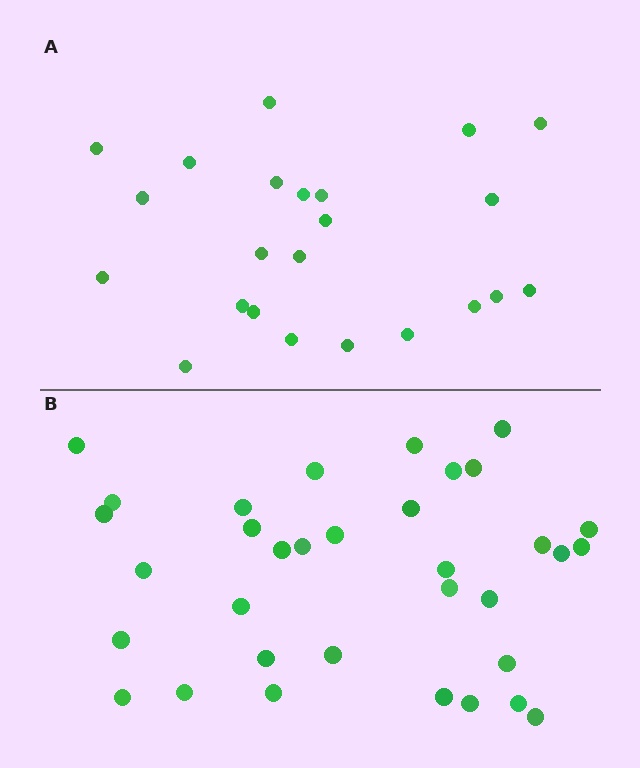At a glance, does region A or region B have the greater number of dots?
Region B (the bottom region) has more dots.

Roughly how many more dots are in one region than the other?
Region B has roughly 12 or so more dots than region A.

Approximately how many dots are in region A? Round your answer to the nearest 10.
About 20 dots. (The exact count is 23, which rounds to 20.)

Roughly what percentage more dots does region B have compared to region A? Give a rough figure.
About 50% more.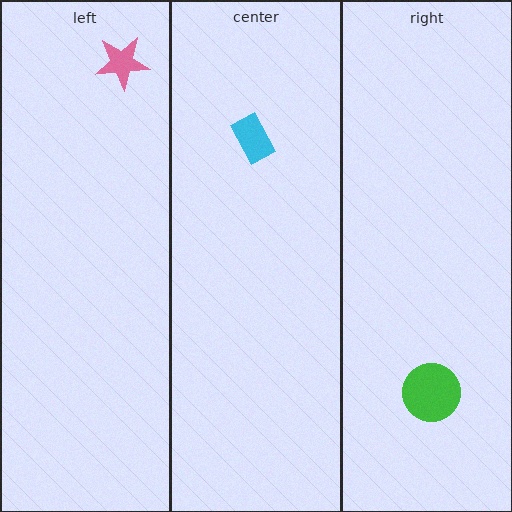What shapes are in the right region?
The green circle.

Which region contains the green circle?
The right region.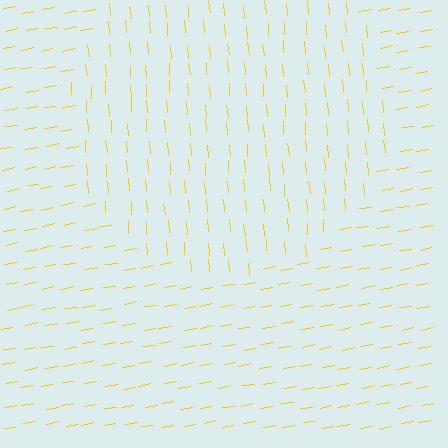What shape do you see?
I see a circle.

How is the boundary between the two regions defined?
The boundary is defined purely by a change in line orientation (approximately 84 degrees difference). All lines are the same color and thickness.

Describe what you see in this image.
The image is filled with small yellow line segments. A circle region in the image has lines oriented differently from the surrounding lines, creating a visible texture boundary.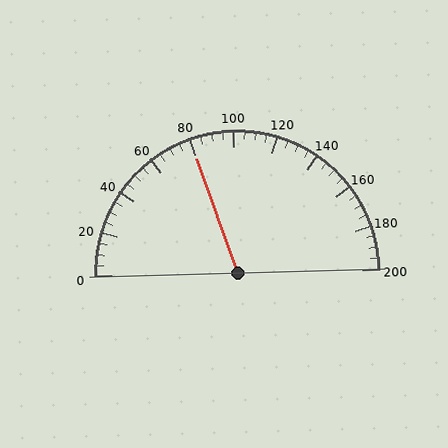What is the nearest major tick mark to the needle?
The nearest major tick mark is 80.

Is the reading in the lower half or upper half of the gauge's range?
The reading is in the lower half of the range (0 to 200).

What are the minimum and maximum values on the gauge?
The gauge ranges from 0 to 200.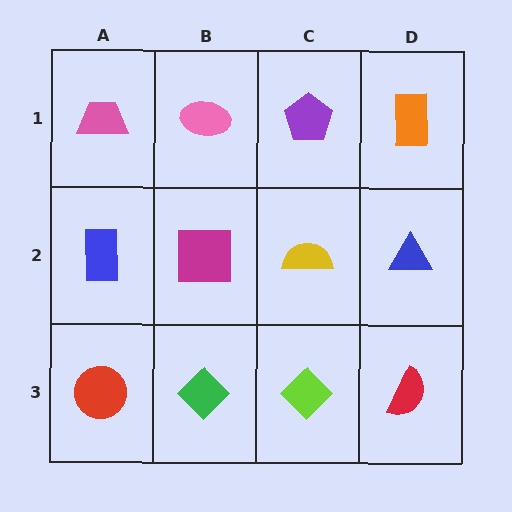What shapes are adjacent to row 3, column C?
A yellow semicircle (row 2, column C), a green diamond (row 3, column B), a red semicircle (row 3, column D).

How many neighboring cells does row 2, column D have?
3.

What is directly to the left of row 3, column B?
A red circle.